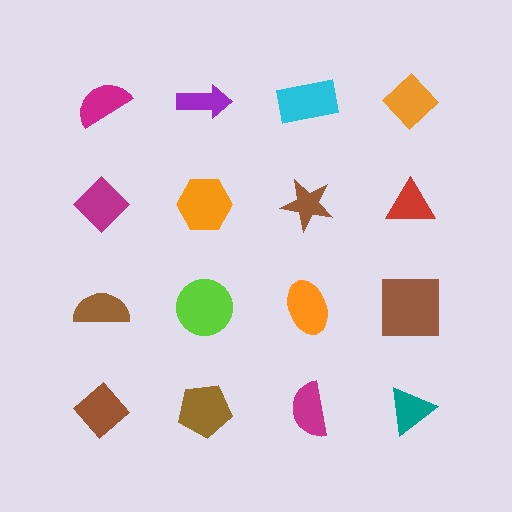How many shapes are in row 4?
4 shapes.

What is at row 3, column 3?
An orange ellipse.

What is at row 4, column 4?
A teal triangle.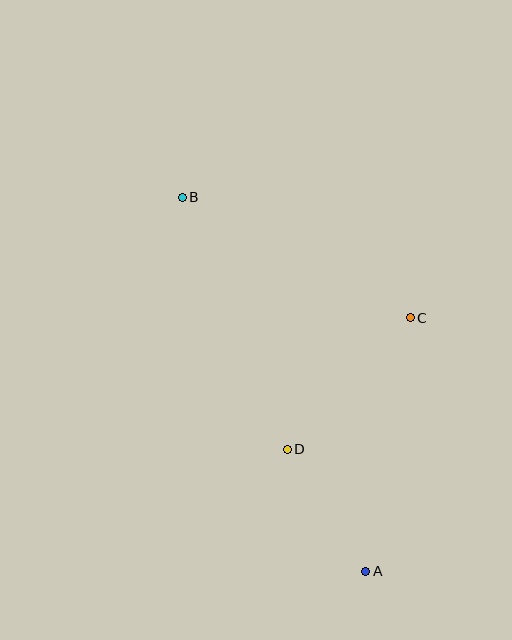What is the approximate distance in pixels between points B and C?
The distance between B and C is approximately 258 pixels.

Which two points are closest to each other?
Points A and D are closest to each other.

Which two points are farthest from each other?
Points A and B are farthest from each other.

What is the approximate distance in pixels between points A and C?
The distance between A and C is approximately 257 pixels.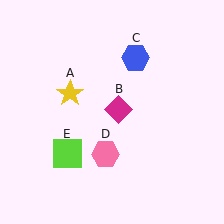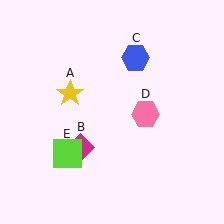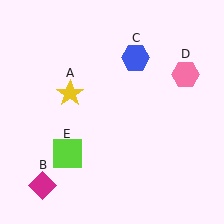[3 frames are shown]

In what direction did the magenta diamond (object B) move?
The magenta diamond (object B) moved down and to the left.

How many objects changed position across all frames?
2 objects changed position: magenta diamond (object B), pink hexagon (object D).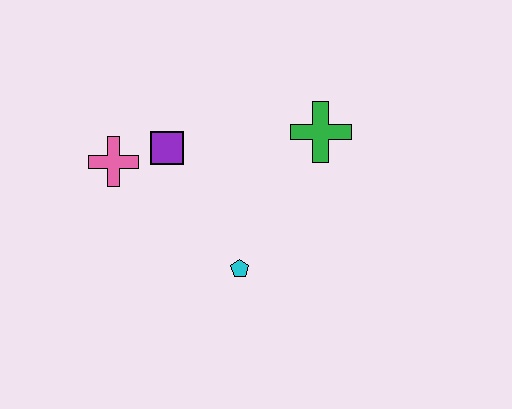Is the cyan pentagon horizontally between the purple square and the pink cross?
No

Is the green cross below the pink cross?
No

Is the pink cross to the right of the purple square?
No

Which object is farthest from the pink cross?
The green cross is farthest from the pink cross.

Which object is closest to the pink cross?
The purple square is closest to the pink cross.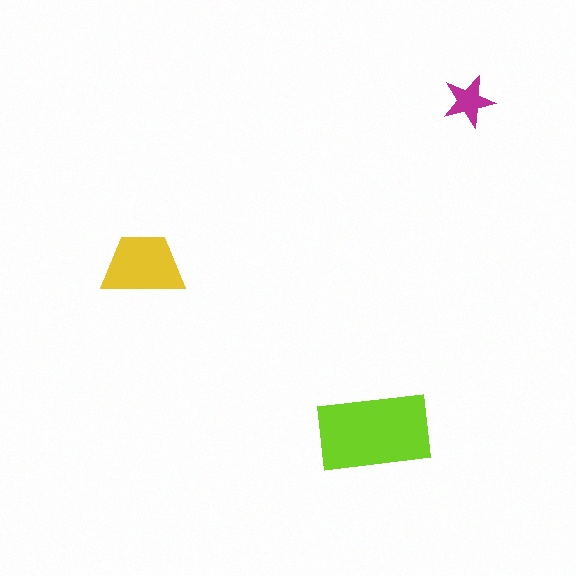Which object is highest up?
The magenta star is topmost.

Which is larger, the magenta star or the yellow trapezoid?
The yellow trapezoid.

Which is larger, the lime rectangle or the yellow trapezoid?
The lime rectangle.